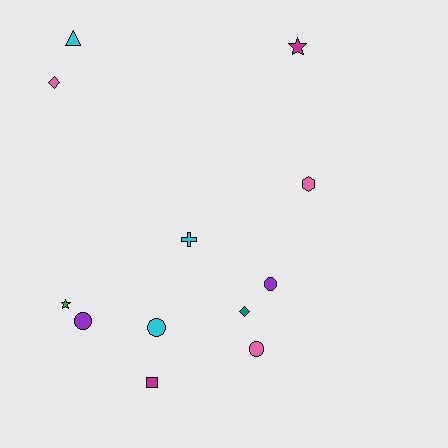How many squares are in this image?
There is 1 square.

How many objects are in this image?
There are 12 objects.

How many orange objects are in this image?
There are no orange objects.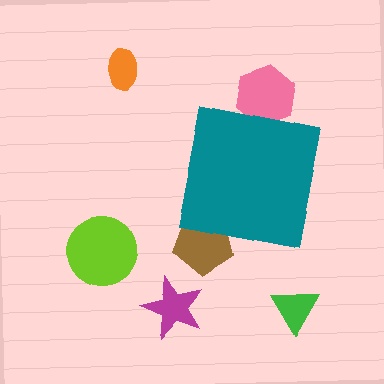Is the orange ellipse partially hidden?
No, the orange ellipse is fully visible.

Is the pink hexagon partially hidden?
Yes, the pink hexagon is partially hidden behind the teal square.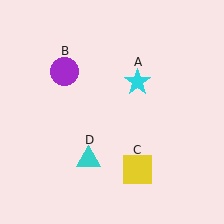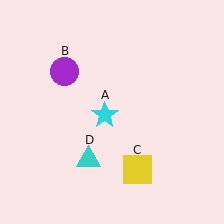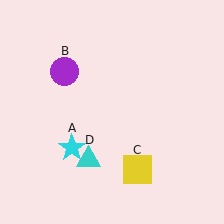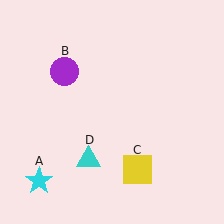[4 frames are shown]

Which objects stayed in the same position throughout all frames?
Purple circle (object B) and yellow square (object C) and cyan triangle (object D) remained stationary.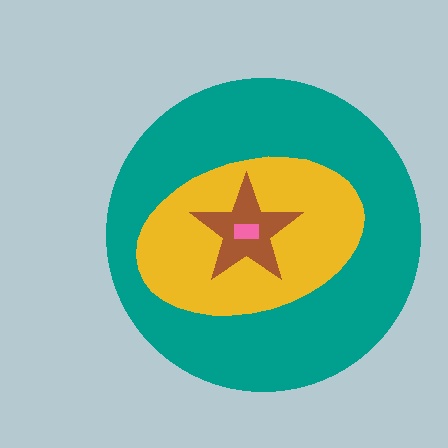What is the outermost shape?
The teal circle.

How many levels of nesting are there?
4.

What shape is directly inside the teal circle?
The yellow ellipse.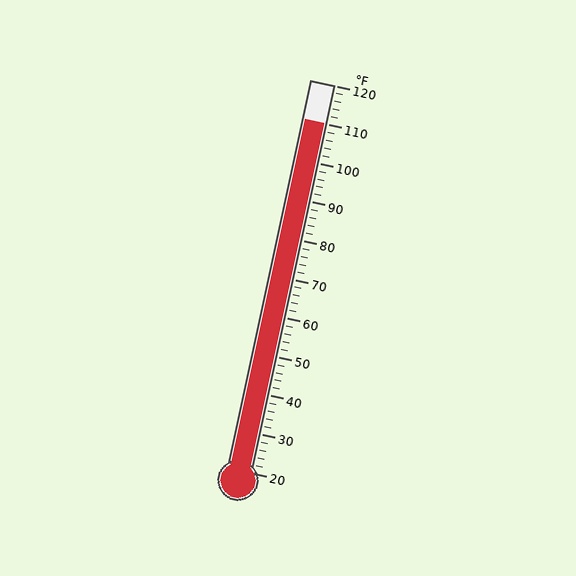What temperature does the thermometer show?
The thermometer shows approximately 110°F.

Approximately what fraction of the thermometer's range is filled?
The thermometer is filled to approximately 90% of its range.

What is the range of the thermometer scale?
The thermometer scale ranges from 20°F to 120°F.